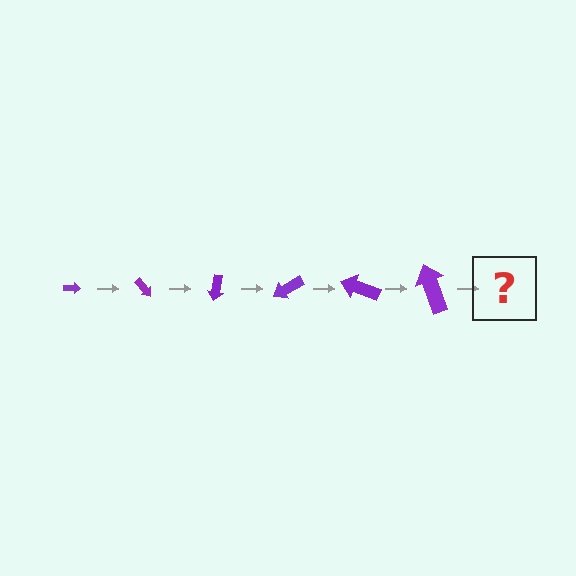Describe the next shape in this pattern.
It should be an arrow, larger than the previous one and rotated 300 degrees from the start.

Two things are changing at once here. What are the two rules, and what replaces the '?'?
The two rules are that the arrow grows larger each step and it rotates 50 degrees each step. The '?' should be an arrow, larger than the previous one and rotated 300 degrees from the start.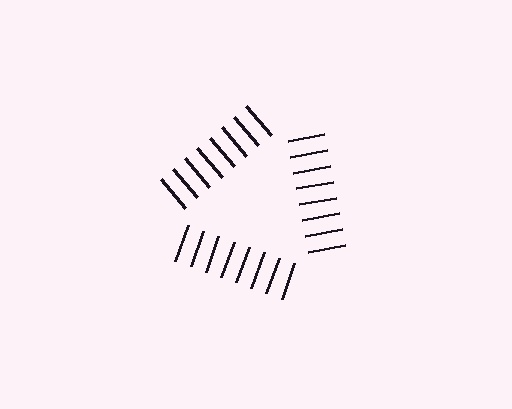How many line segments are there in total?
24 — 8 along each of the 3 edges.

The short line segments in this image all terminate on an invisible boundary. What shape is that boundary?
An illusory triangle — the line segments terminate on its edges but no continuous stroke is drawn.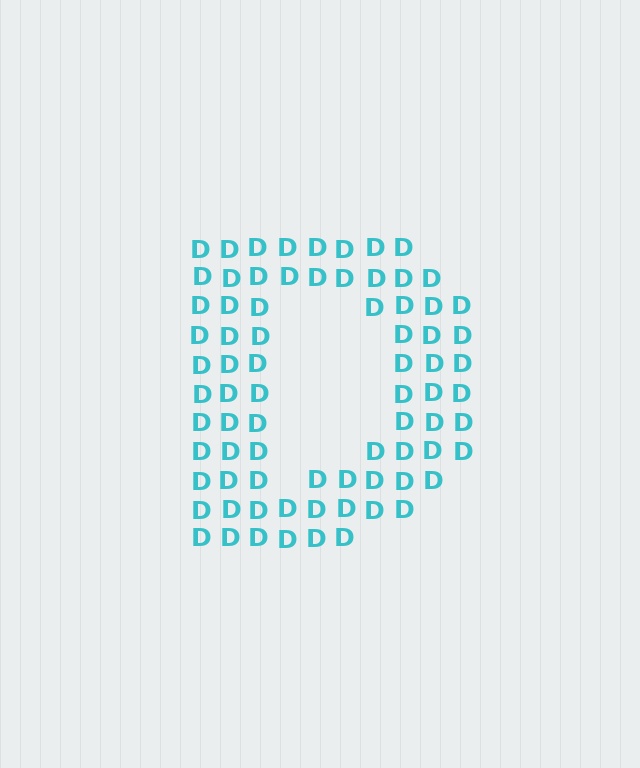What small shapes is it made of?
It is made of small letter D's.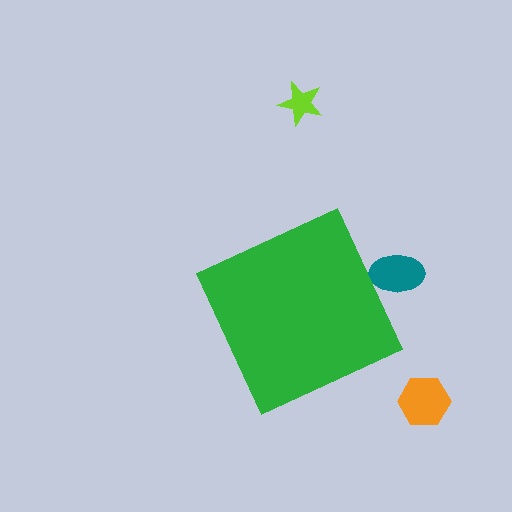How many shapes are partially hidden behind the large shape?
1 shape is partially hidden.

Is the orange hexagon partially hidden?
No, the orange hexagon is fully visible.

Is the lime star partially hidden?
No, the lime star is fully visible.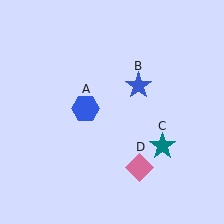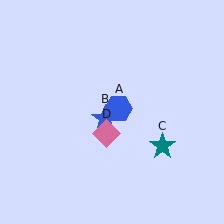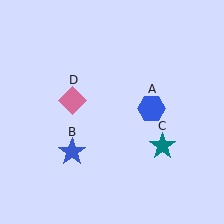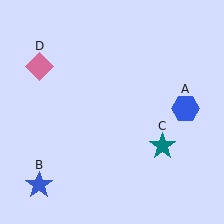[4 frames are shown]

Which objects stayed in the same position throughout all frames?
Teal star (object C) remained stationary.